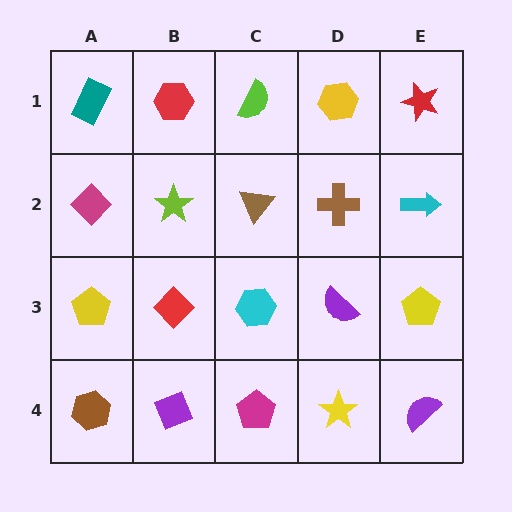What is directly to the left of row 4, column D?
A magenta pentagon.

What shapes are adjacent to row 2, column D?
A yellow hexagon (row 1, column D), a purple semicircle (row 3, column D), a brown triangle (row 2, column C), a cyan arrow (row 2, column E).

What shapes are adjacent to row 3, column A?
A magenta diamond (row 2, column A), a brown hexagon (row 4, column A), a red diamond (row 3, column B).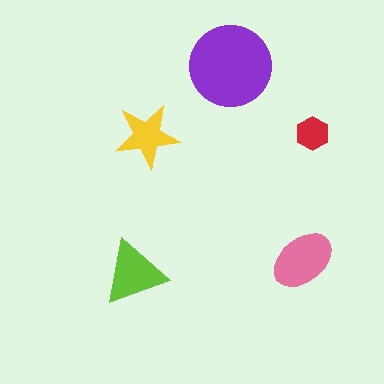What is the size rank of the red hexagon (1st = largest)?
5th.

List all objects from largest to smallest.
The purple circle, the pink ellipse, the lime triangle, the yellow star, the red hexagon.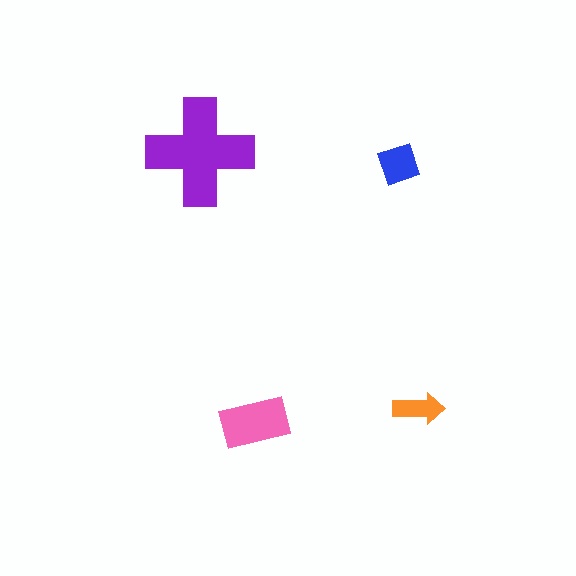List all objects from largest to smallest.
The purple cross, the pink rectangle, the blue diamond, the orange arrow.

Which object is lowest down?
The pink rectangle is bottommost.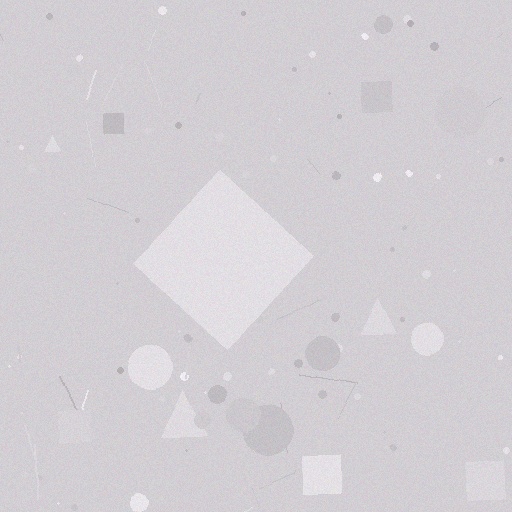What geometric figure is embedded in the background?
A diamond is embedded in the background.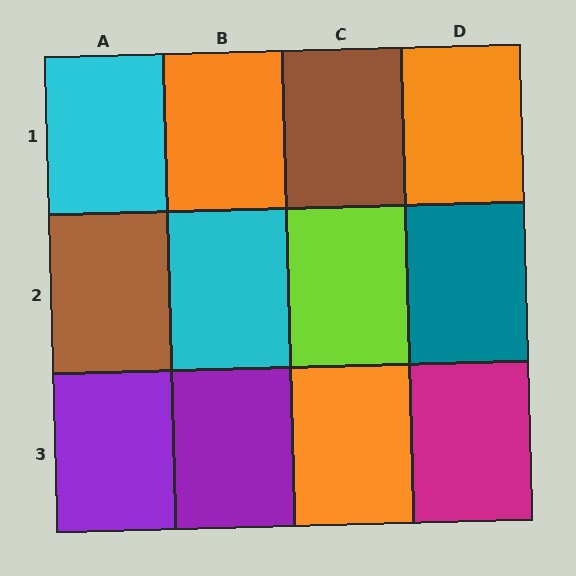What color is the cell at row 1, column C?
Brown.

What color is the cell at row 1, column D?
Orange.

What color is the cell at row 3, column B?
Purple.